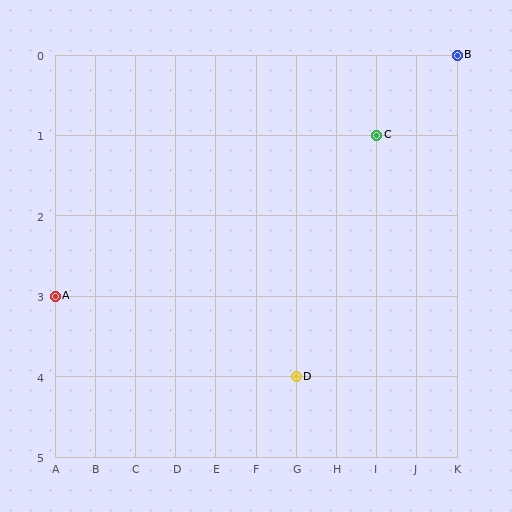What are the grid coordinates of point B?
Point B is at grid coordinates (K, 0).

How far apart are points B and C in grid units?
Points B and C are 2 columns and 1 row apart (about 2.2 grid units diagonally).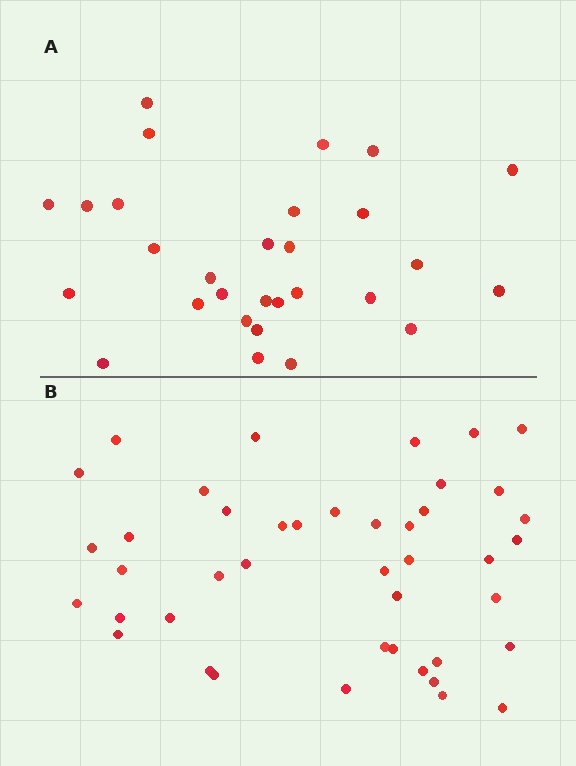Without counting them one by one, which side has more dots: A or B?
Region B (the bottom region) has more dots.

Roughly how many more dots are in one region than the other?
Region B has approximately 15 more dots than region A.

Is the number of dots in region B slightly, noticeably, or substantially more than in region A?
Region B has substantially more. The ratio is roughly 1.5 to 1.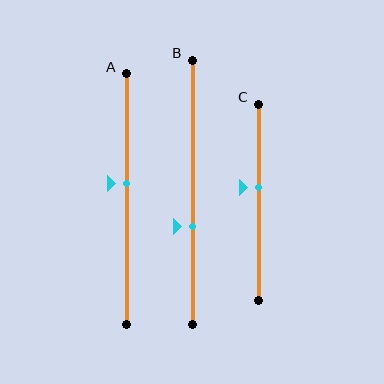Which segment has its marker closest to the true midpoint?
Segment A has its marker closest to the true midpoint.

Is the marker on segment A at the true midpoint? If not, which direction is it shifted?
No, the marker on segment A is shifted upward by about 6% of the segment length.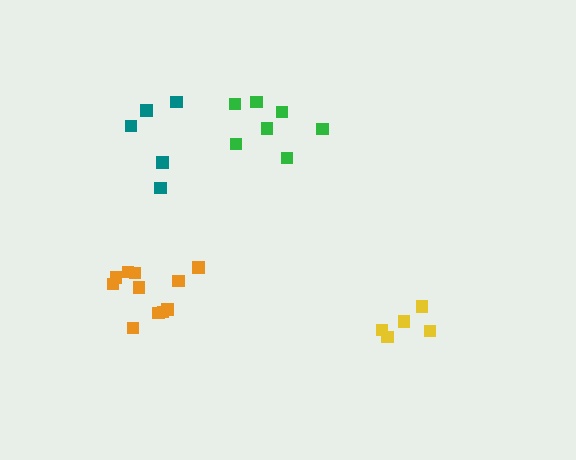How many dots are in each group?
Group 1: 5 dots, Group 2: 11 dots, Group 3: 5 dots, Group 4: 7 dots (28 total).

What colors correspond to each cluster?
The clusters are colored: teal, orange, yellow, green.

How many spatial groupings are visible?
There are 4 spatial groupings.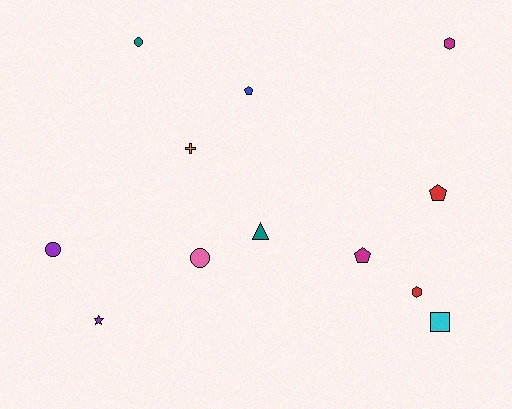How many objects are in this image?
There are 12 objects.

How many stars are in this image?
There is 1 star.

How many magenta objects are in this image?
There are 2 magenta objects.